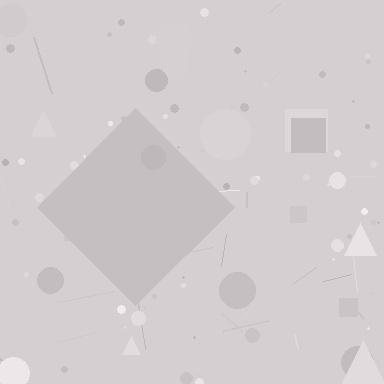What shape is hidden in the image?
A diamond is hidden in the image.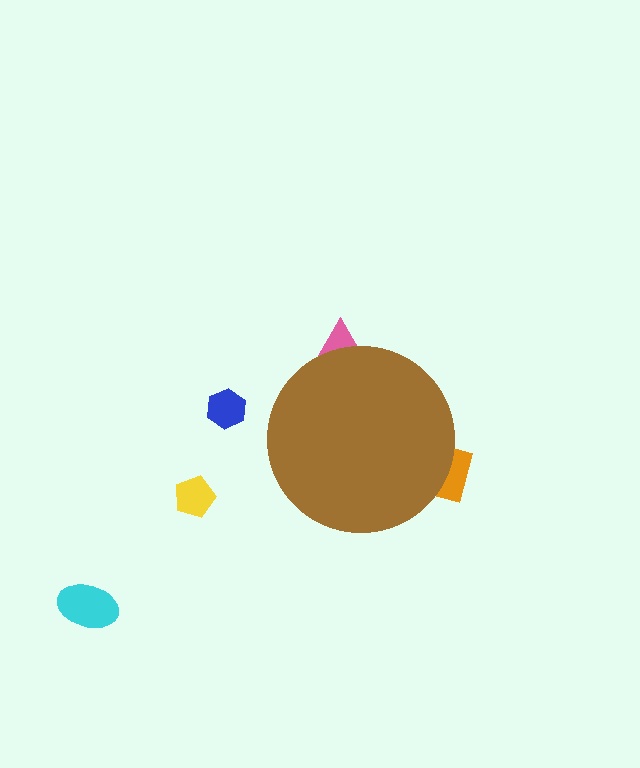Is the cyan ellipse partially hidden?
No, the cyan ellipse is fully visible.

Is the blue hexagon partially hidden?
No, the blue hexagon is fully visible.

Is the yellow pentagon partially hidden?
No, the yellow pentagon is fully visible.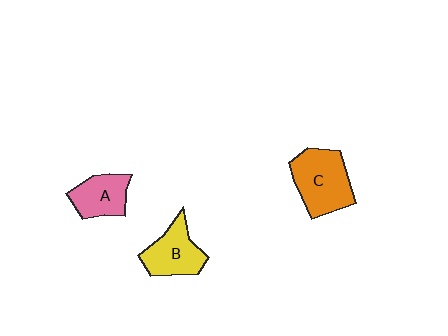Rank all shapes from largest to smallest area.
From largest to smallest: C (orange), B (yellow), A (pink).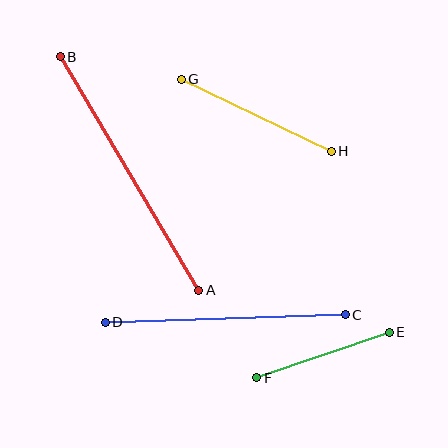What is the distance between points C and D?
The distance is approximately 240 pixels.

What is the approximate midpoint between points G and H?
The midpoint is at approximately (256, 115) pixels.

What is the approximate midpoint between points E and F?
The midpoint is at approximately (323, 355) pixels.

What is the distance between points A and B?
The distance is approximately 272 pixels.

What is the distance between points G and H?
The distance is approximately 167 pixels.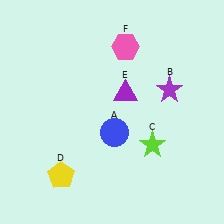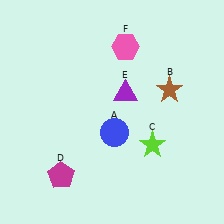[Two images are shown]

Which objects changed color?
B changed from purple to brown. D changed from yellow to magenta.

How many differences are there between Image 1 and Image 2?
There are 2 differences between the two images.